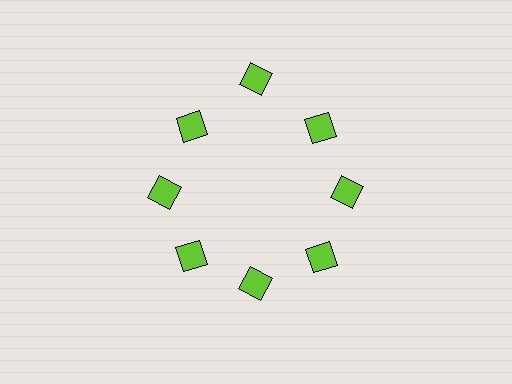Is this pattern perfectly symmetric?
No. The 8 lime squares are arranged in a ring, but one element near the 12 o'clock position is pushed outward from the center, breaking the 8-fold rotational symmetry.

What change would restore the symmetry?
The symmetry would be restored by moving it inward, back onto the ring so that all 8 squares sit at equal angles and equal distance from the center.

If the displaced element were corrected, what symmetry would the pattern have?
It would have 8-fold rotational symmetry — the pattern would map onto itself every 45 degrees.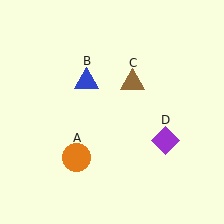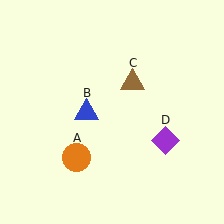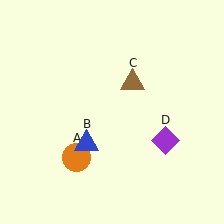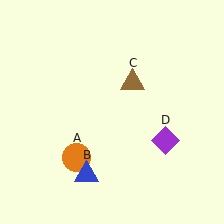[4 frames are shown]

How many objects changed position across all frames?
1 object changed position: blue triangle (object B).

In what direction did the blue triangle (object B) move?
The blue triangle (object B) moved down.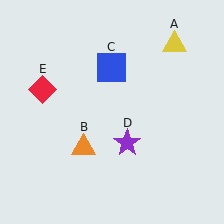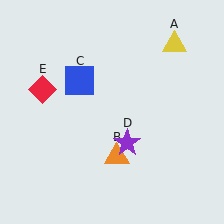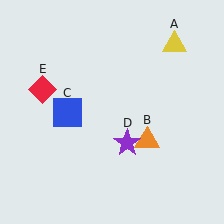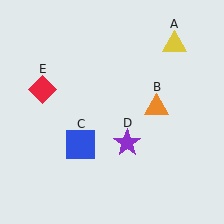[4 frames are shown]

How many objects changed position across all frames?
2 objects changed position: orange triangle (object B), blue square (object C).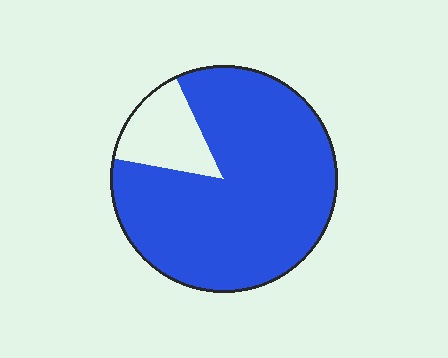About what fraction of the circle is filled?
About five sixths (5/6).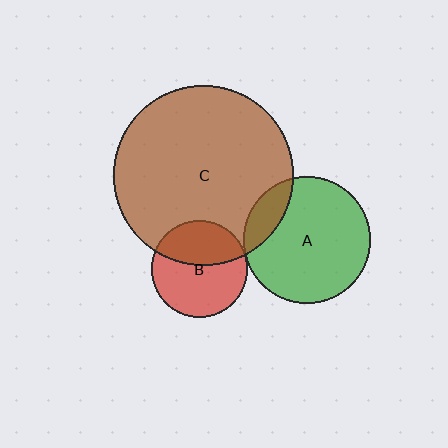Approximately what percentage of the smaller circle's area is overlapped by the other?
Approximately 40%.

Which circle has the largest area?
Circle C (brown).